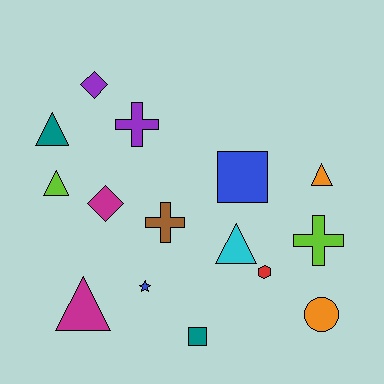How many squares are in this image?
There are 2 squares.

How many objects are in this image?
There are 15 objects.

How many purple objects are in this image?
There are 2 purple objects.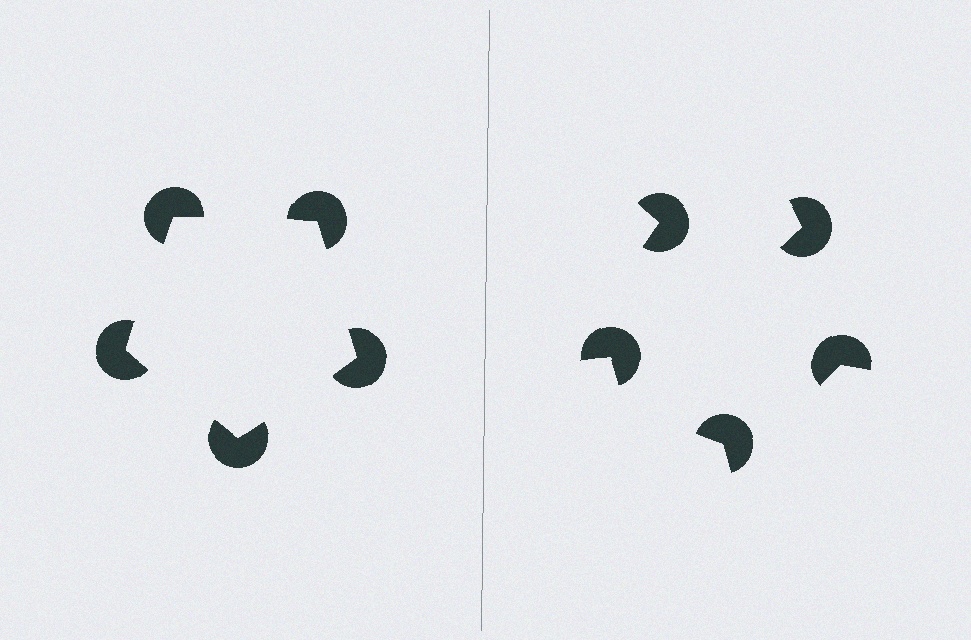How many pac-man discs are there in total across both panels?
10 — 5 on each side.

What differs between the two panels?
The pac-man discs are positioned identically on both sides; only the wedge orientations differ. On the left they align to a pentagon; on the right they are misaligned.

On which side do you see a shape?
An illusory pentagon appears on the left side. On the right side the wedge cuts are rotated, so no coherent shape forms.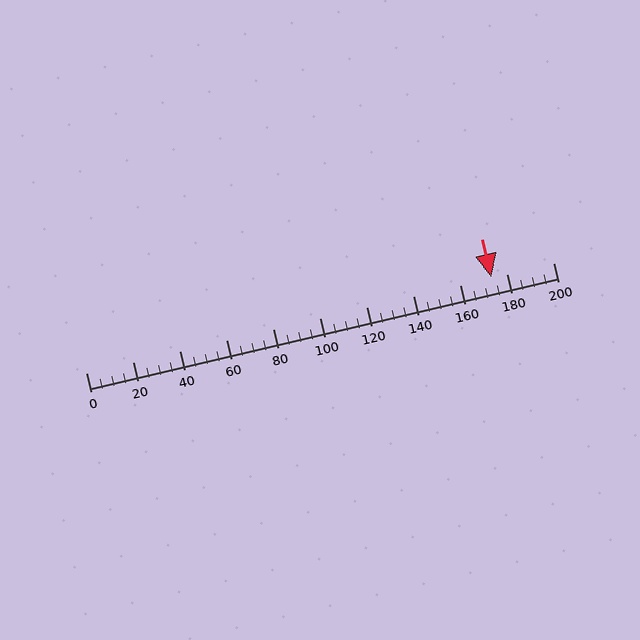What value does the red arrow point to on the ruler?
The red arrow points to approximately 173.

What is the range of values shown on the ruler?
The ruler shows values from 0 to 200.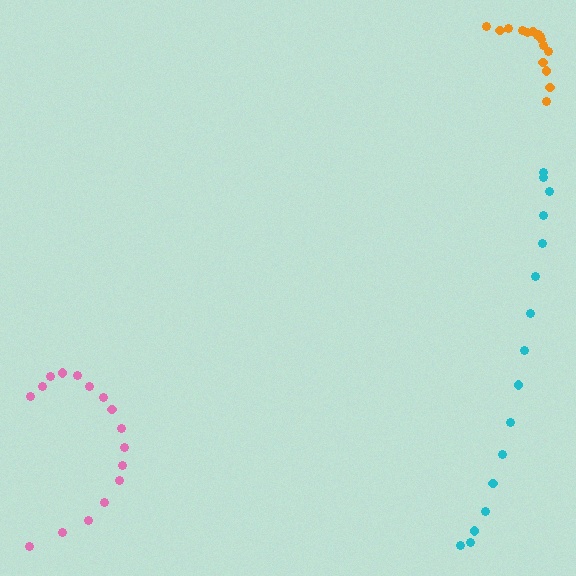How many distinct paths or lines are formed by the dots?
There are 3 distinct paths.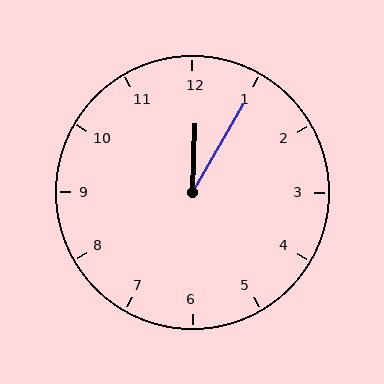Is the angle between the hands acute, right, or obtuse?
It is acute.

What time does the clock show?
12:05.